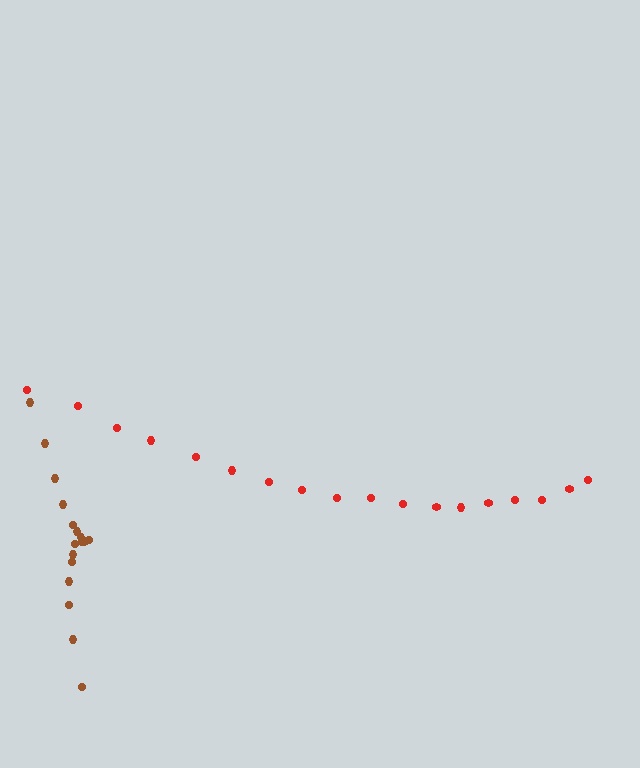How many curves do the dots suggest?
There are 2 distinct paths.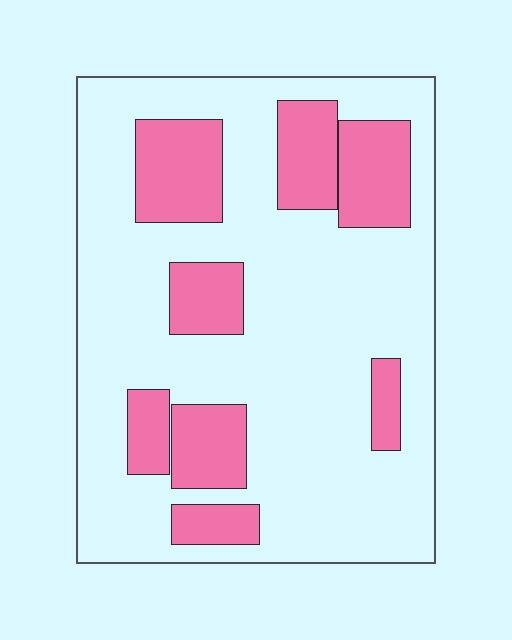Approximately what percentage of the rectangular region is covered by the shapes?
Approximately 25%.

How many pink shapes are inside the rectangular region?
8.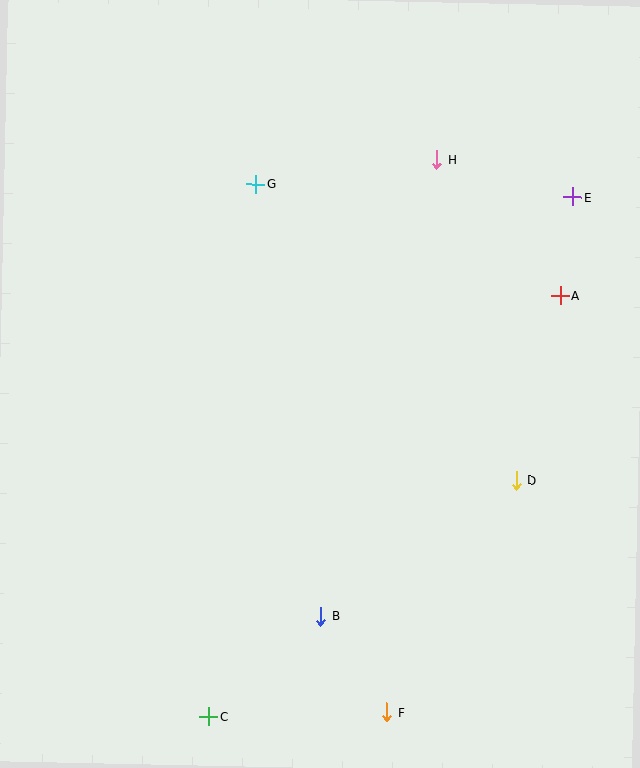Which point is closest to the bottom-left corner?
Point C is closest to the bottom-left corner.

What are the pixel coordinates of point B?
Point B is at (321, 616).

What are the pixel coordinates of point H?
Point H is at (437, 160).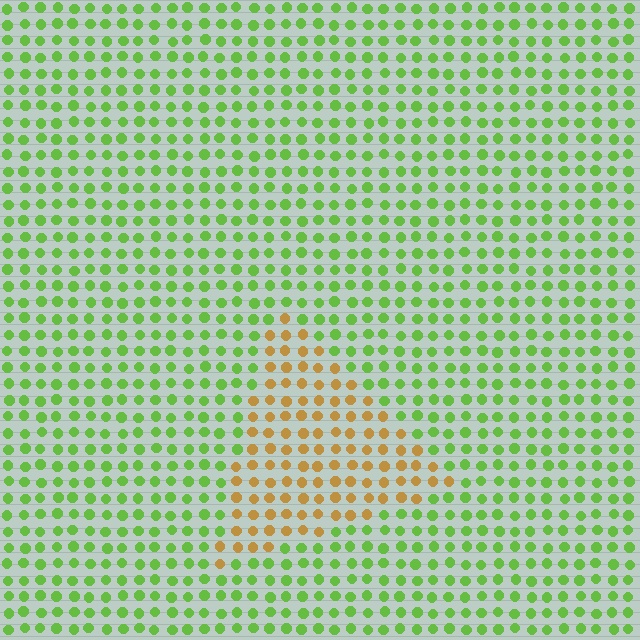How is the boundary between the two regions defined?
The boundary is defined purely by a slight shift in hue (about 64 degrees). Spacing, size, and orientation are identical on both sides.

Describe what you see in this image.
The image is filled with small lime elements in a uniform arrangement. A triangle-shaped region is visible where the elements are tinted to a slightly different hue, forming a subtle color boundary.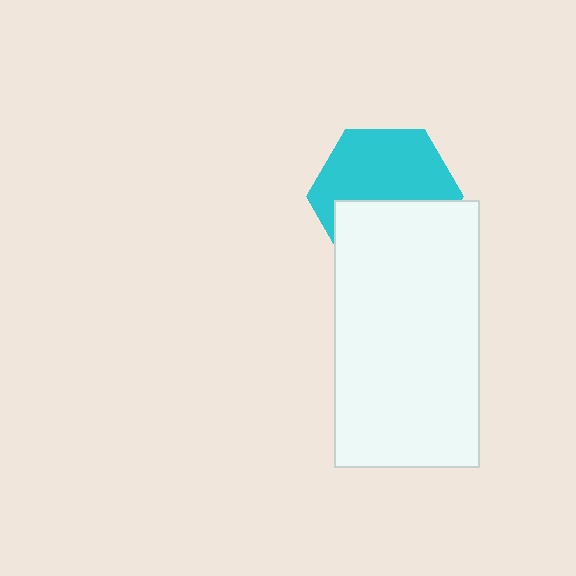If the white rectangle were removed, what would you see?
You would see the complete cyan hexagon.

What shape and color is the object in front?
The object in front is a white rectangle.